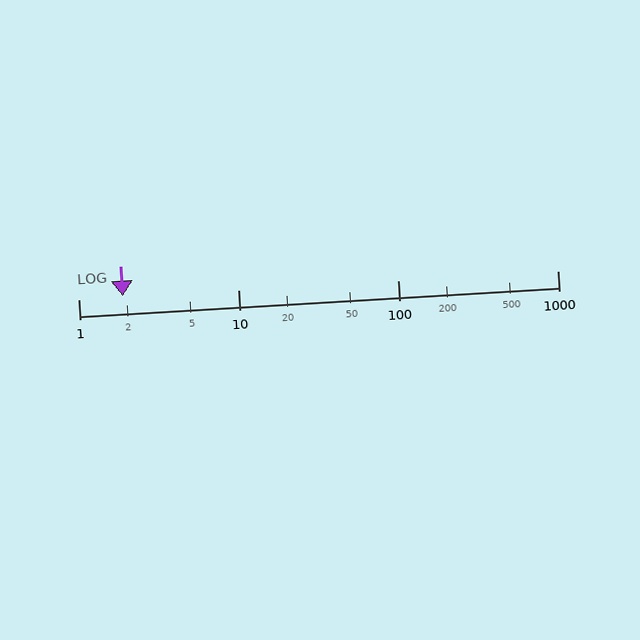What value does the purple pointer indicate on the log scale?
The pointer indicates approximately 1.9.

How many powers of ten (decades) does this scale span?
The scale spans 3 decades, from 1 to 1000.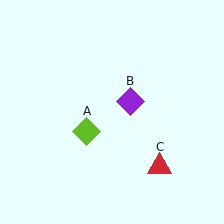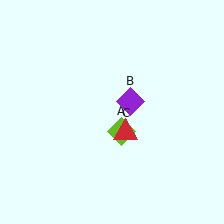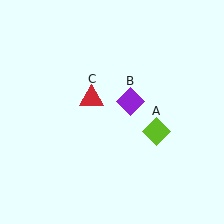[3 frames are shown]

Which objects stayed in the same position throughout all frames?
Purple diamond (object B) remained stationary.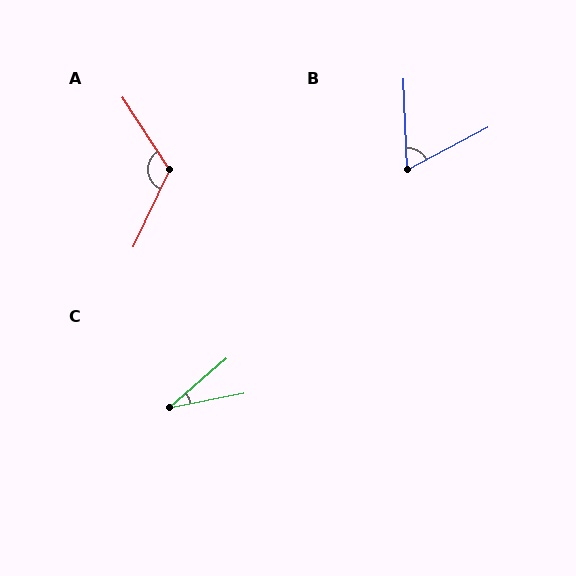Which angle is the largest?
A, at approximately 121 degrees.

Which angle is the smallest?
C, at approximately 30 degrees.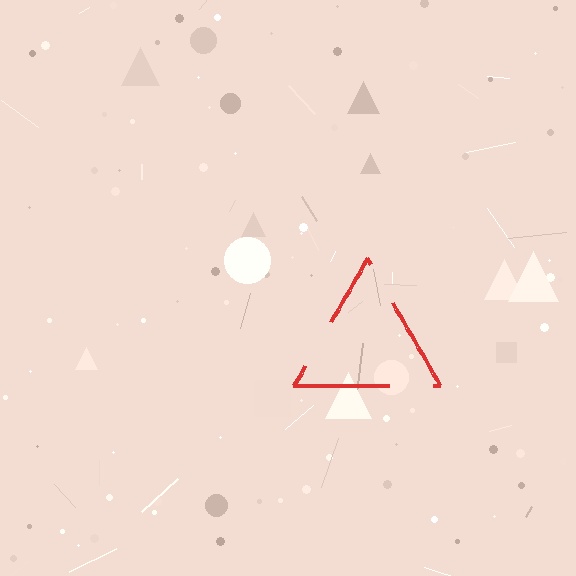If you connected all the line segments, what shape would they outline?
They would outline a triangle.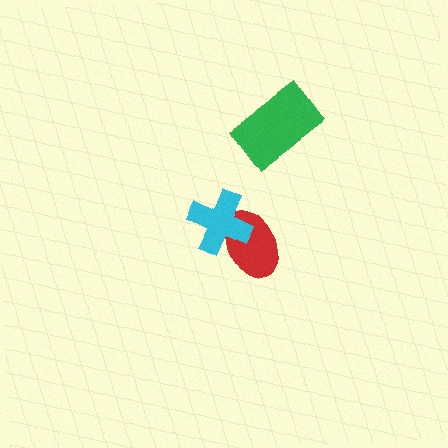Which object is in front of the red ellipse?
The cyan cross is in front of the red ellipse.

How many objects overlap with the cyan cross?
1 object overlaps with the cyan cross.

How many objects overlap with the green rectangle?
0 objects overlap with the green rectangle.